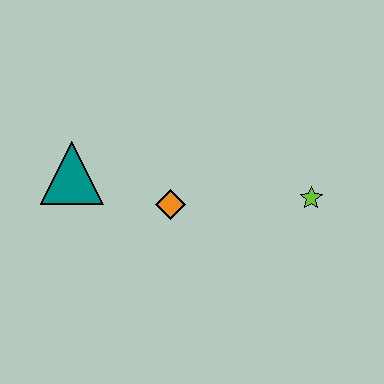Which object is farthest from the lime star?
The teal triangle is farthest from the lime star.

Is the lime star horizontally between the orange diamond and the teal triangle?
No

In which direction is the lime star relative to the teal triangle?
The lime star is to the right of the teal triangle.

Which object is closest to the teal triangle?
The orange diamond is closest to the teal triangle.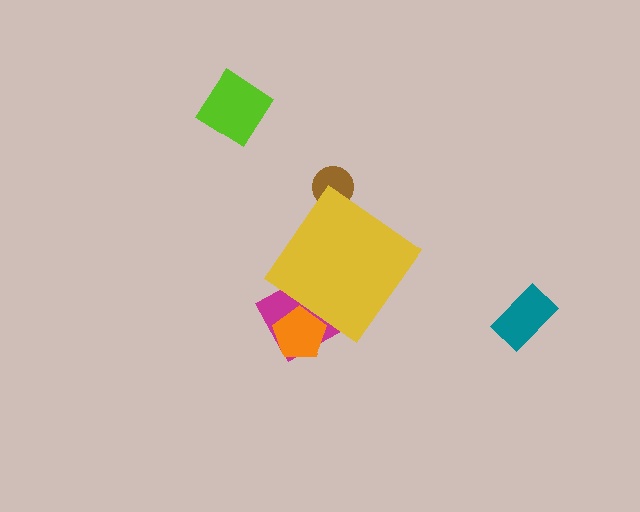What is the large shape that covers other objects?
A yellow diamond.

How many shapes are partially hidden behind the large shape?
3 shapes are partially hidden.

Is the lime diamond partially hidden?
No, the lime diamond is fully visible.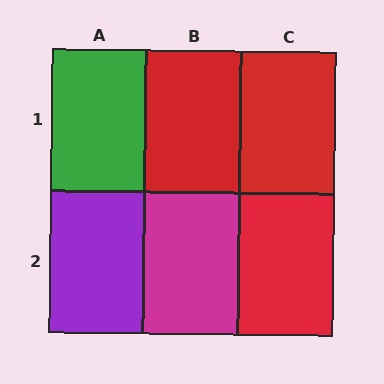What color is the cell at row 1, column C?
Red.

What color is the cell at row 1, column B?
Red.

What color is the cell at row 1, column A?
Green.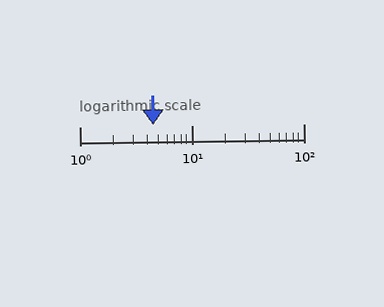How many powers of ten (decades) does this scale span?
The scale spans 2 decades, from 1 to 100.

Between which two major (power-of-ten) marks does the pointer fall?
The pointer is between 1 and 10.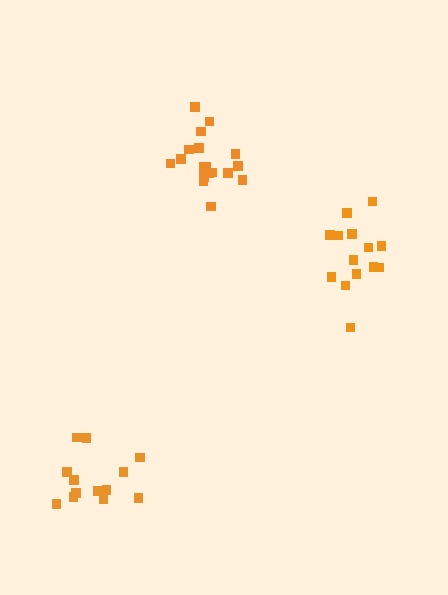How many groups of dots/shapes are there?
There are 3 groups.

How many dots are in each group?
Group 1: 15 dots, Group 2: 13 dots, Group 3: 18 dots (46 total).